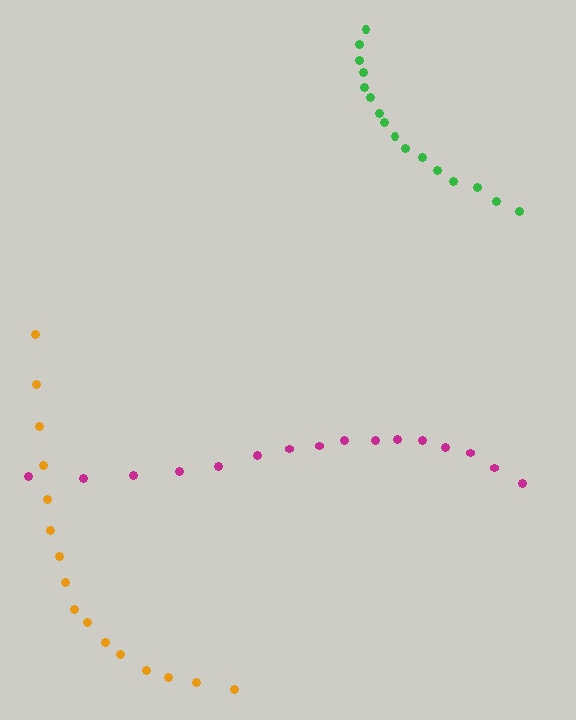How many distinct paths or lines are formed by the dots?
There are 3 distinct paths.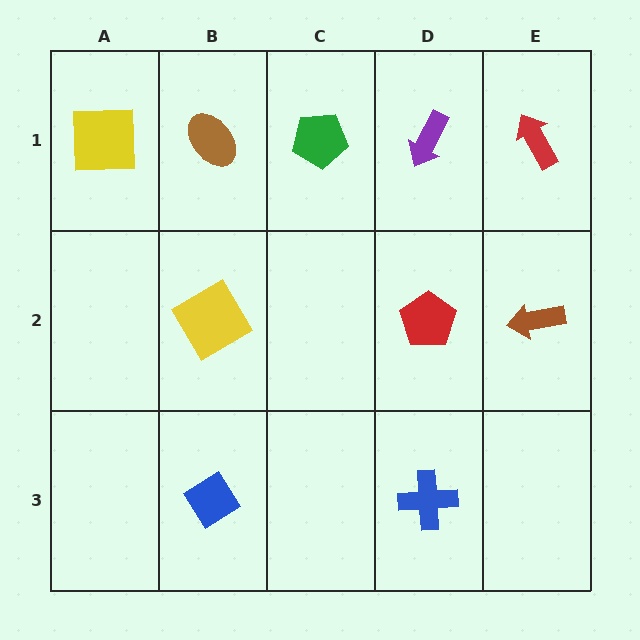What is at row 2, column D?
A red pentagon.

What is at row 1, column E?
A red arrow.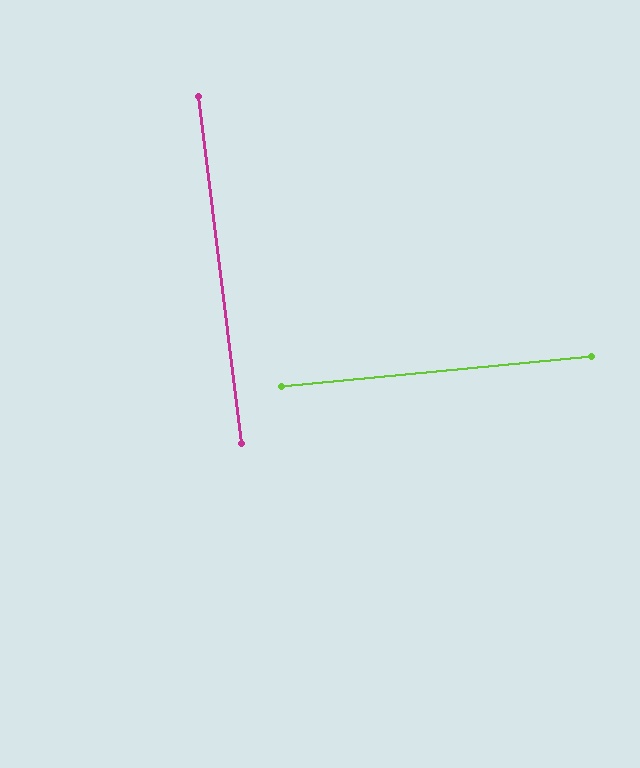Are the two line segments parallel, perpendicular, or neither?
Perpendicular — they meet at approximately 88°.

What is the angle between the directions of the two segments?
Approximately 88 degrees.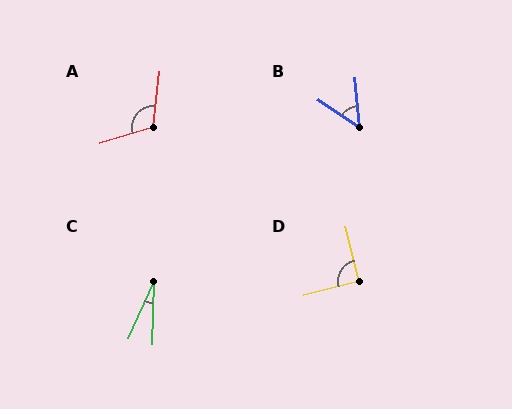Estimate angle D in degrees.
Approximately 91 degrees.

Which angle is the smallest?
C, at approximately 23 degrees.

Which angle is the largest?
A, at approximately 114 degrees.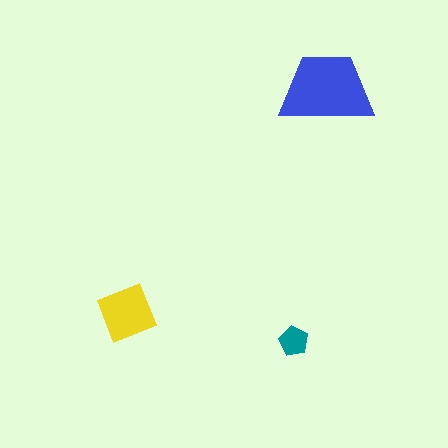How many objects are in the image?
There are 3 objects in the image.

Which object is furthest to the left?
The yellow diamond is leftmost.